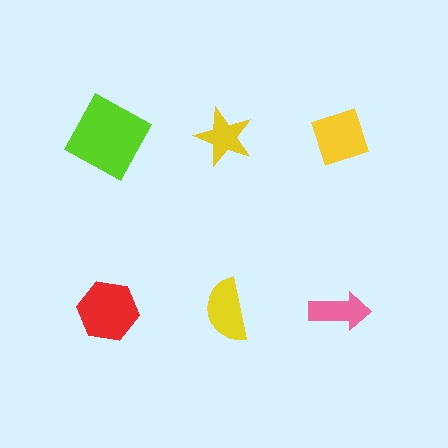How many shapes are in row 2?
3 shapes.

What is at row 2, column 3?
A pink arrow.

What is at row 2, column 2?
A yellow semicircle.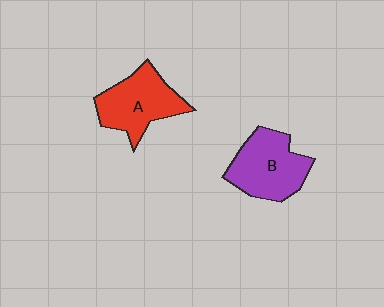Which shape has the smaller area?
Shape A (red).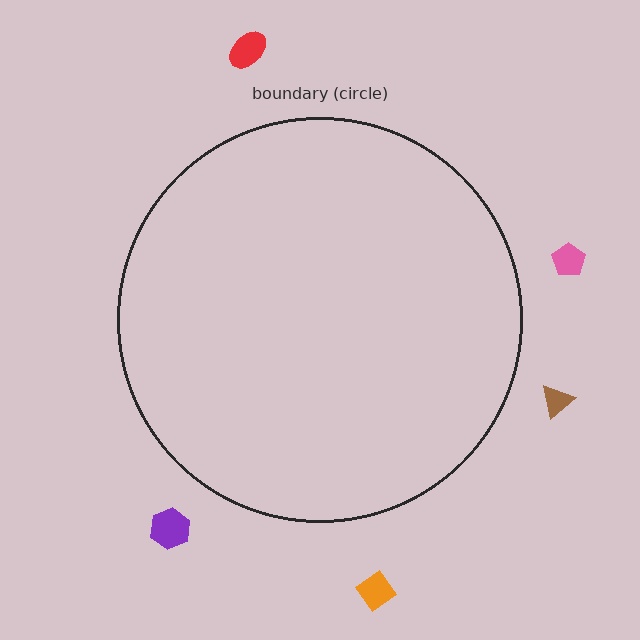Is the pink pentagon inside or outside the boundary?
Outside.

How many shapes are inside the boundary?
0 inside, 5 outside.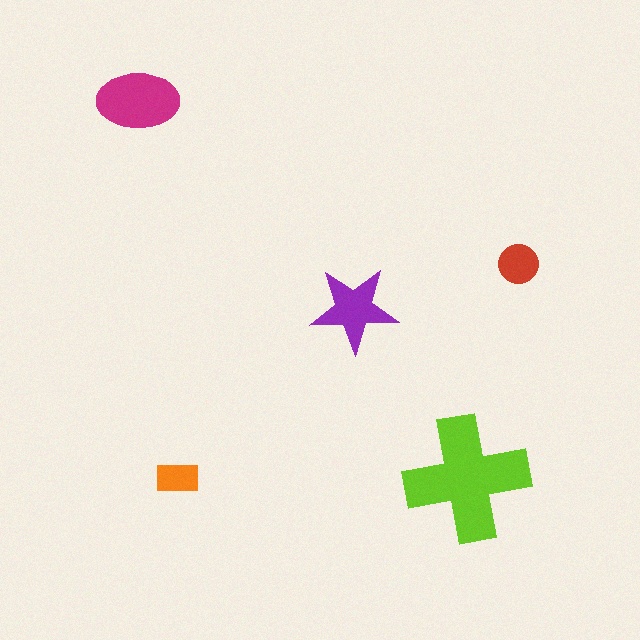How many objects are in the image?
There are 5 objects in the image.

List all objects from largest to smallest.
The lime cross, the magenta ellipse, the purple star, the red circle, the orange rectangle.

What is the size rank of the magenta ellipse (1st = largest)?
2nd.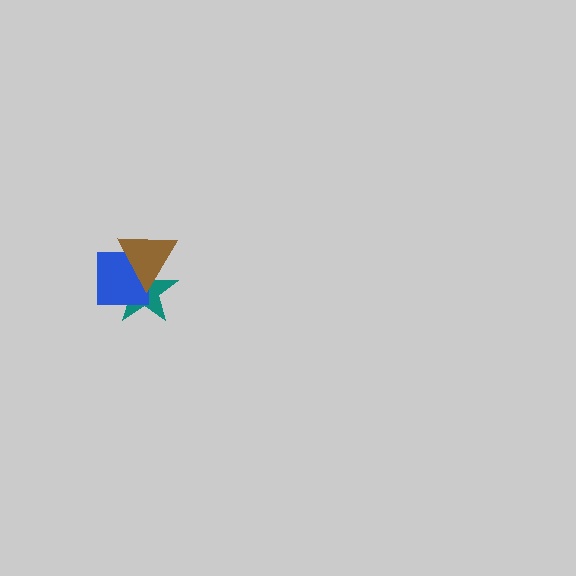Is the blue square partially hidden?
Yes, it is partially covered by another shape.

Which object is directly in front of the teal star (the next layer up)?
The blue square is directly in front of the teal star.